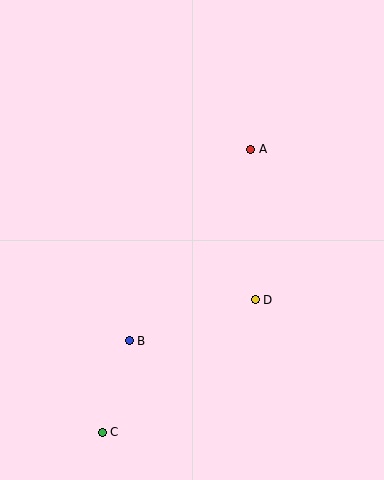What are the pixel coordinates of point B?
Point B is at (129, 341).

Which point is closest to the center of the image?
Point D at (255, 300) is closest to the center.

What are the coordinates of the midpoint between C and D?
The midpoint between C and D is at (179, 366).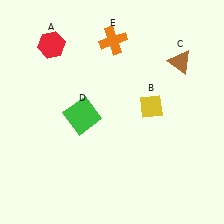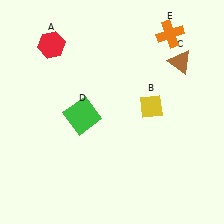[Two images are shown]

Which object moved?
The orange cross (E) moved right.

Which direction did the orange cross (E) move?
The orange cross (E) moved right.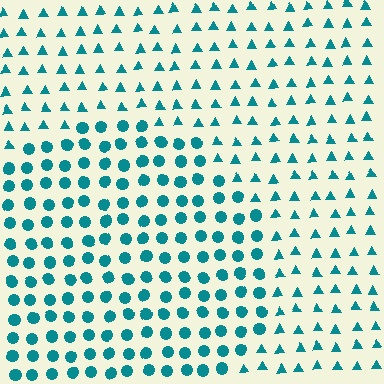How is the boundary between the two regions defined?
The boundary is defined by a change in element shape: circles inside vs. triangles outside. All elements share the same color and spacing.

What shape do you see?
I see a circle.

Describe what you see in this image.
The image is filled with small teal elements arranged in a uniform grid. A circle-shaped region contains circles, while the surrounding area contains triangles. The boundary is defined purely by the change in element shape.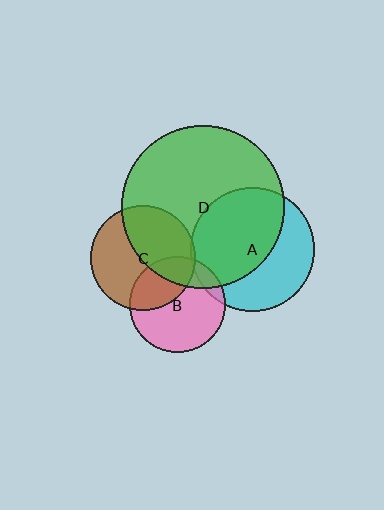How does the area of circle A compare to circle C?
Approximately 1.4 times.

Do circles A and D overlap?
Yes.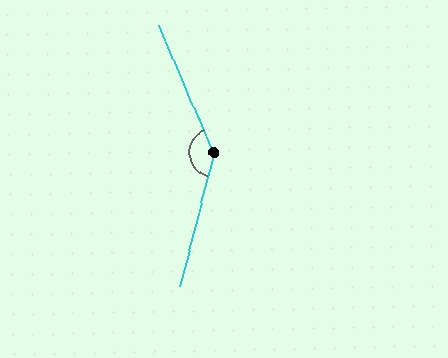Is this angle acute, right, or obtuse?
It is obtuse.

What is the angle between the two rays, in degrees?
Approximately 142 degrees.